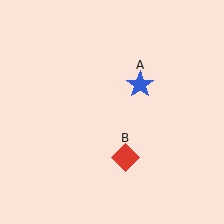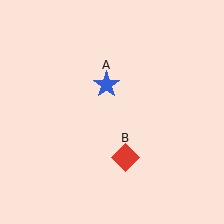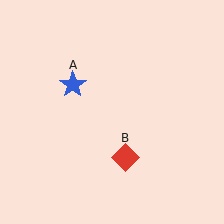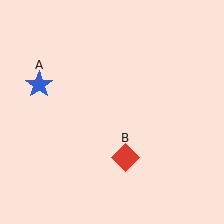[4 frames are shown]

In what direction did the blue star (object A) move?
The blue star (object A) moved left.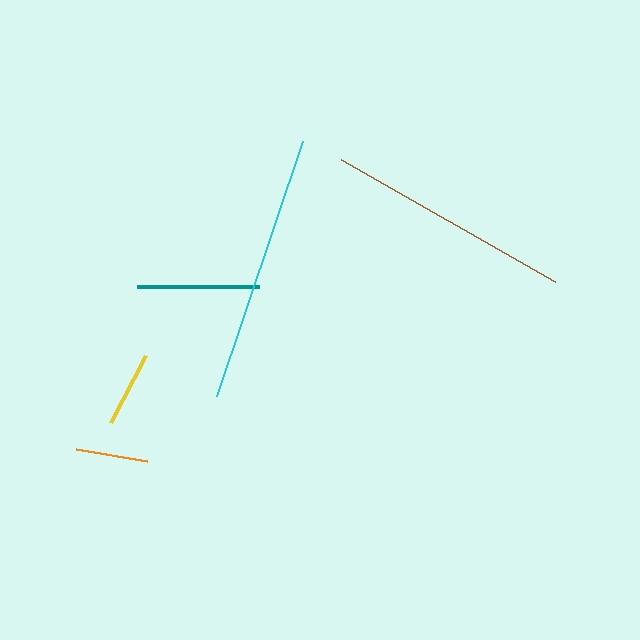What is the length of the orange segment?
The orange segment is approximately 72 pixels long.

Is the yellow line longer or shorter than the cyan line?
The cyan line is longer than the yellow line.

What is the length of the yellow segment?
The yellow segment is approximately 75 pixels long.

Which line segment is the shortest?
The orange line is the shortest at approximately 72 pixels.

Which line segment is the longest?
The cyan line is the longest at approximately 269 pixels.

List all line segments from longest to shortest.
From longest to shortest: cyan, brown, teal, yellow, orange.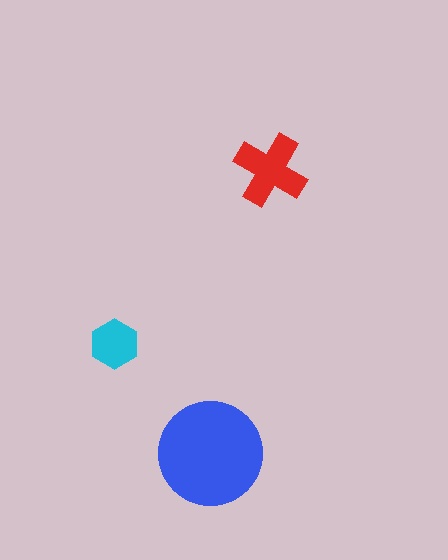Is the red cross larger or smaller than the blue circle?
Smaller.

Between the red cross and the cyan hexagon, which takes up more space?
The red cross.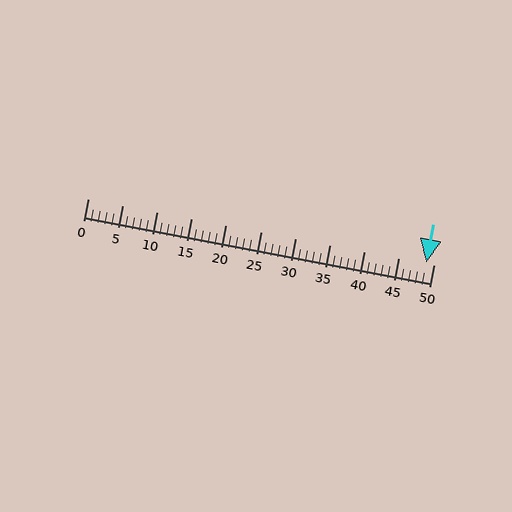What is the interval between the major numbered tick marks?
The major tick marks are spaced 5 units apart.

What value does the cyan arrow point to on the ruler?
The cyan arrow points to approximately 49.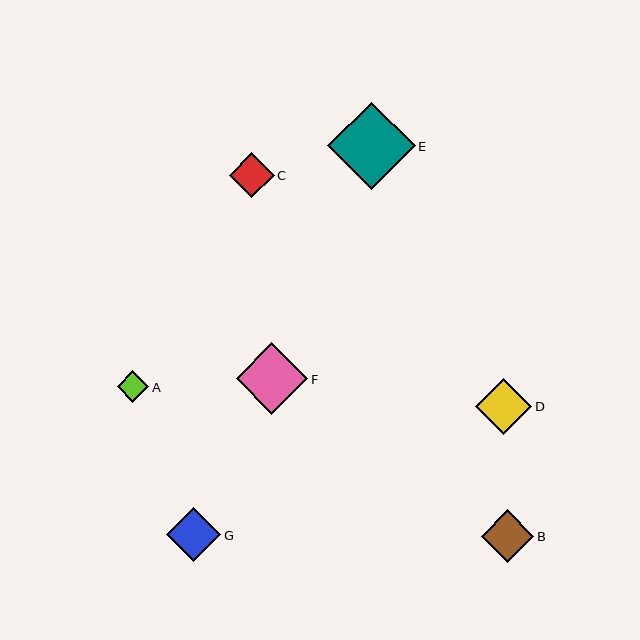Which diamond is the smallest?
Diamond A is the smallest with a size of approximately 31 pixels.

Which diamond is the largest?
Diamond E is the largest with a size of approximately 88 pixels.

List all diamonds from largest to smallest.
From largest to smallest: E, F, D, G, B, C, A.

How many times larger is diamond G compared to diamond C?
Diamond G is approximately 1.2 times the size of diamond C.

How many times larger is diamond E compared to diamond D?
Diamond E is approximately 1.6 times the size of diamond D.